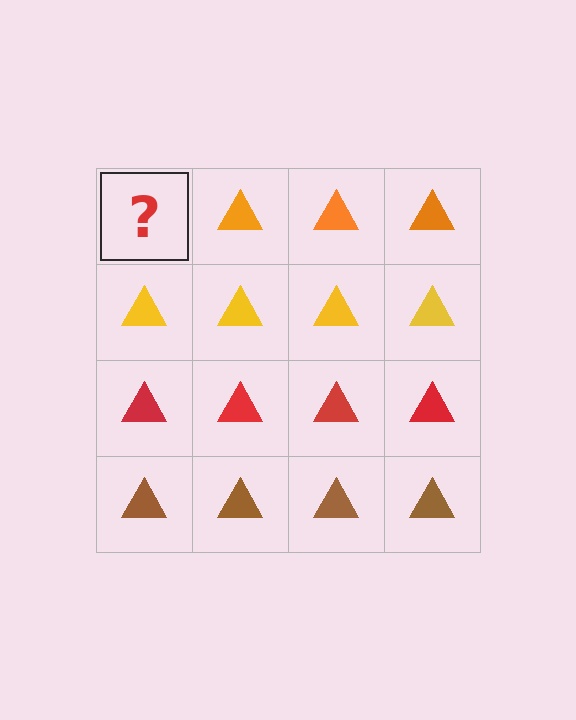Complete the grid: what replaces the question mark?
The question mark should be replaced with an orange triangle.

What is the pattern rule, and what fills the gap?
The rule is that each row has a consistent color. The gap should be filled with an orange triangle.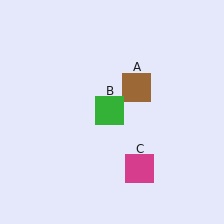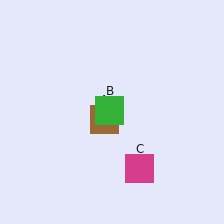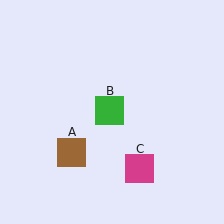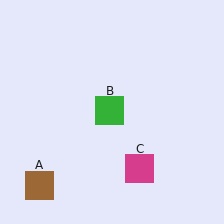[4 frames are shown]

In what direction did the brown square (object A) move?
The brown square (object A) moved down and to the left.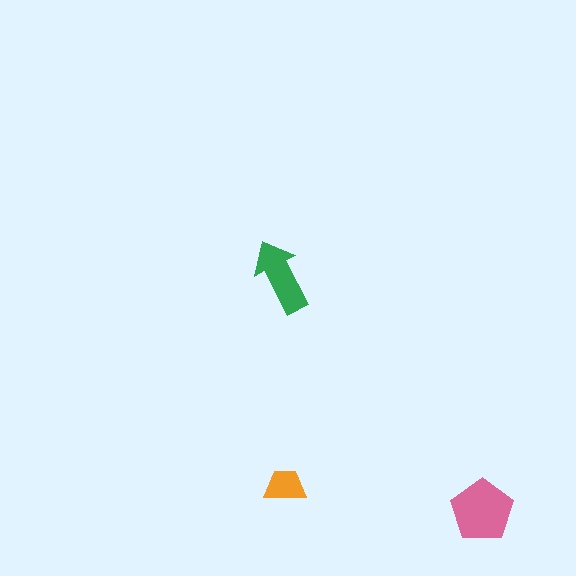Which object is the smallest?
The orange trapezoid.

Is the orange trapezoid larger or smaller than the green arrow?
Smaller.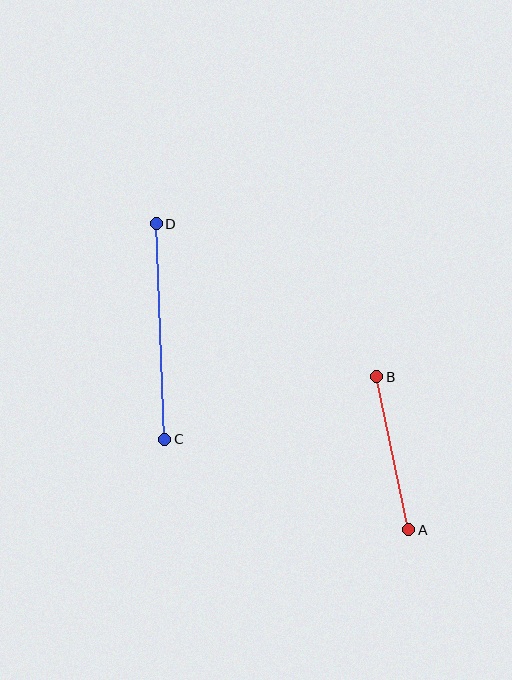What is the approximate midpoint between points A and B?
The midpoint is at approximately (393, 453) pixels.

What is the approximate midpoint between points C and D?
The midpoint is at approximately (160, 332) pixels.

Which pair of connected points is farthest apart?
Points C and D are farthest apart.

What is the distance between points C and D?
The distance is approximately 216 pixels.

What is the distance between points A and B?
The distance is approximately 156 pixels.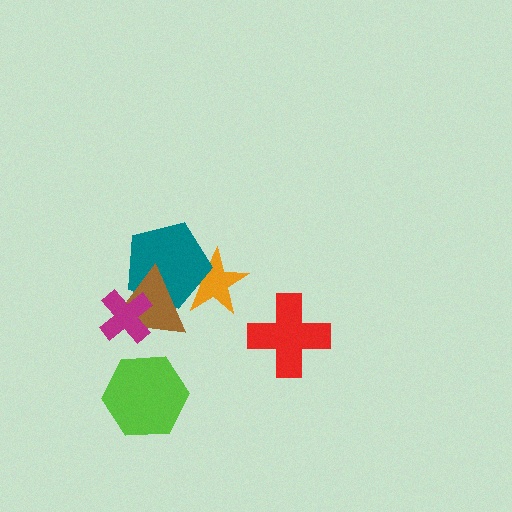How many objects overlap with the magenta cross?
1 object overlaps with the magenta cross.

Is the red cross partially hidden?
No, no other shape covers it.